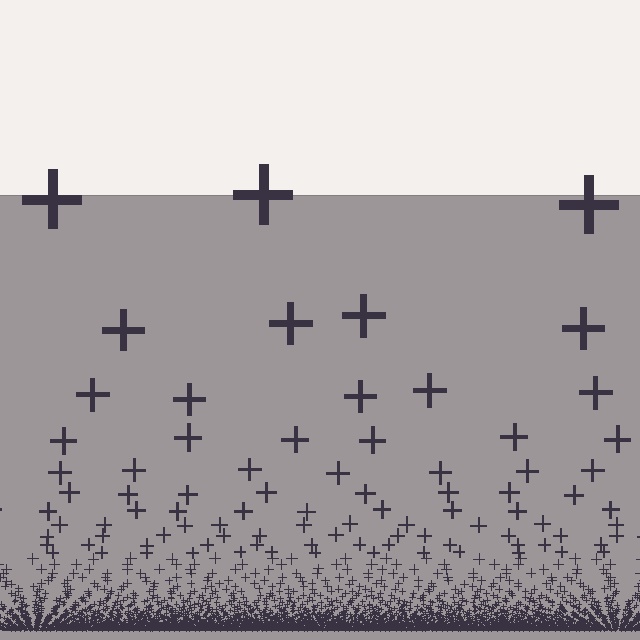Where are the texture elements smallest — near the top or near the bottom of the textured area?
Near the bottom.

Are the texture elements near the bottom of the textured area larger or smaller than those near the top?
Smaller. The gradient is inverted — elements near the bottom are smaller and denser.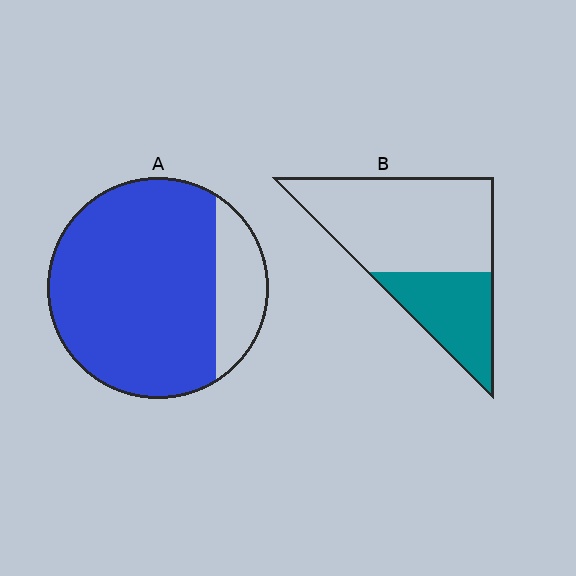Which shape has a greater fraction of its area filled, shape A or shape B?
Shape A.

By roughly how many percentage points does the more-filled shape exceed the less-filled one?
By roughly 50 percentage points (A over B).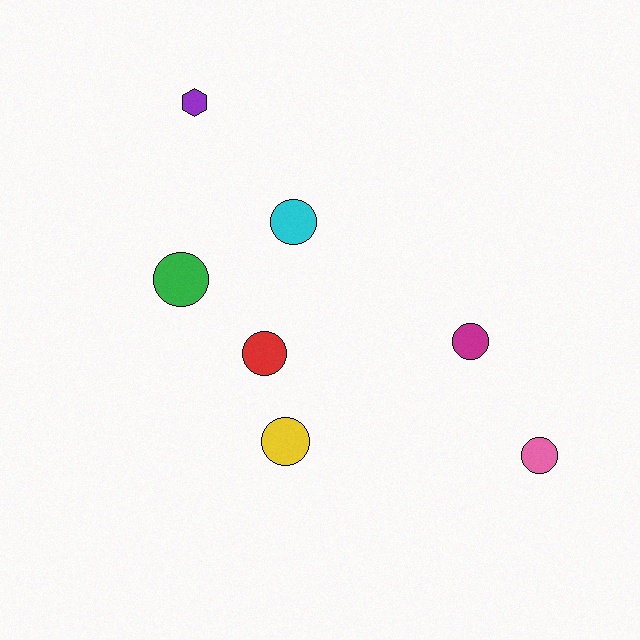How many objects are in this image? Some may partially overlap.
There are 7 objects.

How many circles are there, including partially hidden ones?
There are 6 circles.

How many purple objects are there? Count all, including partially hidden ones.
There is 1 purple object.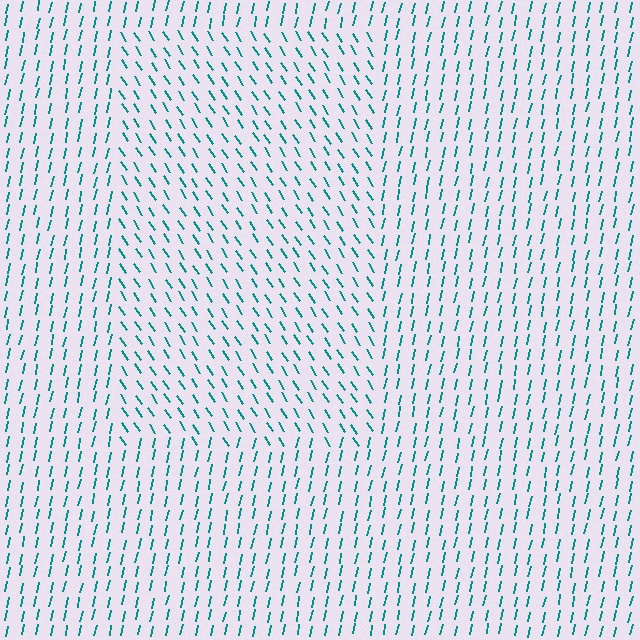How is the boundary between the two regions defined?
The boundary is defined purely by a change in line orientation (approximately 45 degrees difference). All lines are the same color and thickness.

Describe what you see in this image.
The image is filled with small teal line segments. A rectangle region in the image has lines oriented differently from the surrounding lines, creating a visible texture boundary.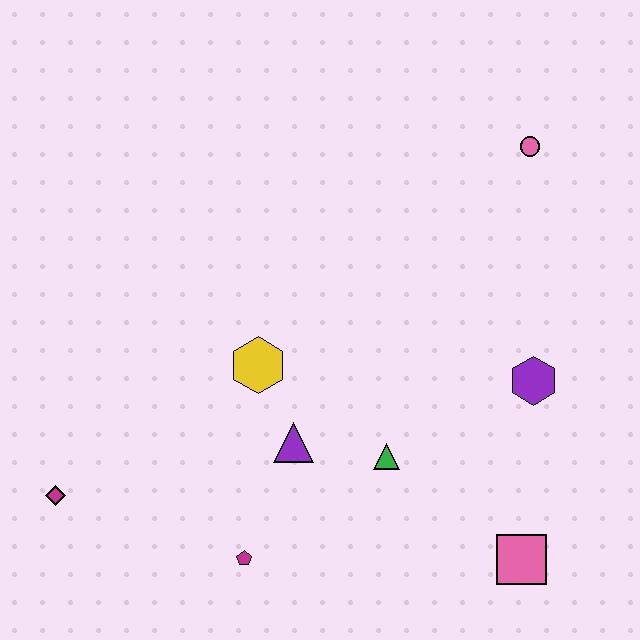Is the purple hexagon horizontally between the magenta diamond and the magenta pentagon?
No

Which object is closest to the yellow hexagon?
The purple triangle is closest to the yellow hexagon.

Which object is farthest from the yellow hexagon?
The pink circle is farthest from the yellow hexagon.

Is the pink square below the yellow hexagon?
Yes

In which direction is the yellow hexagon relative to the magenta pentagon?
The yellow hexagon is above the magenta pentagon.